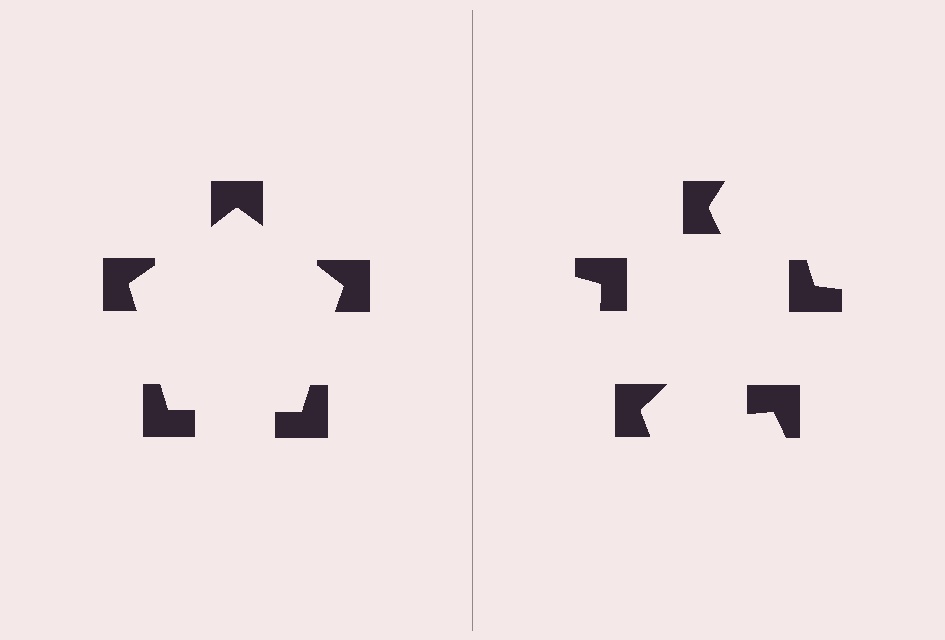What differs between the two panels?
The notched squares are positioned identically on both sides; only the wedge orientations differ. On the left they align to a pentagon; on the right they are misaligned.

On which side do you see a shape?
An illusory pentagon appears on the left side. On the right side the wedge cuts are rotated, so no coherent shape forms.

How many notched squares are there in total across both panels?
10 — 5 on each side.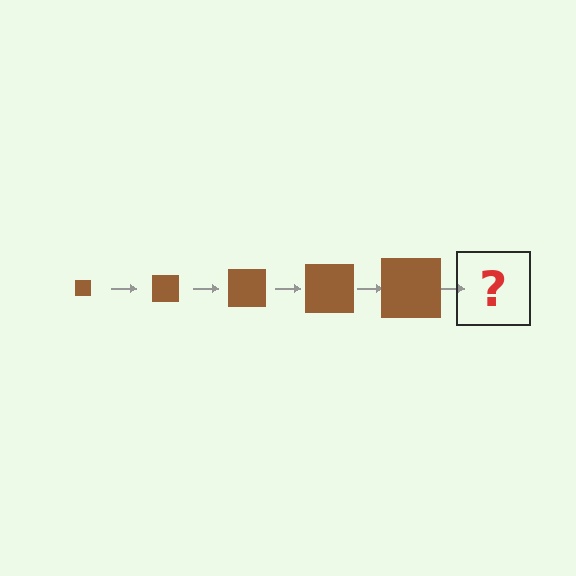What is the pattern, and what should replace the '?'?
The pattern is that the square gets progressively larger each step. The '?' should be a brown square, larger than the previous one.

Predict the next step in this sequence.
The next step is a brown square, larger than the previous one.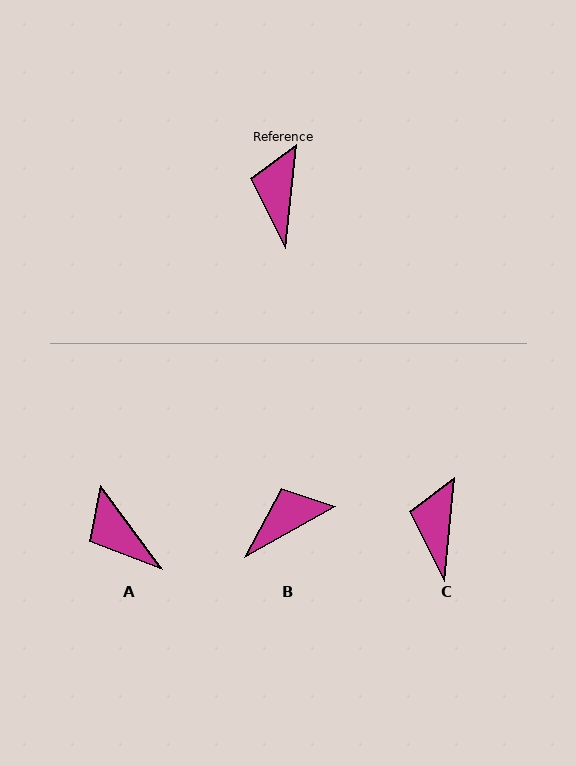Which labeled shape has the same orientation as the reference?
C.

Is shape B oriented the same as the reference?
No, it is off by about 55 degrees.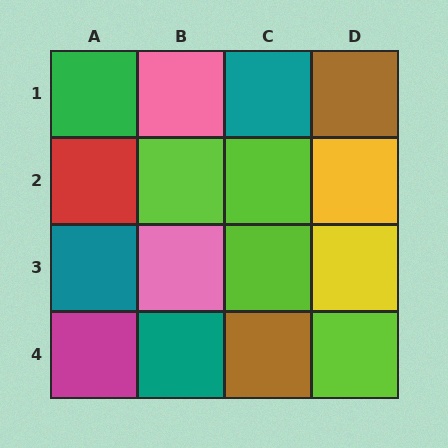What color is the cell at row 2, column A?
Red.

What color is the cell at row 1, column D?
Brown.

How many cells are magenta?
1 cell is magenta.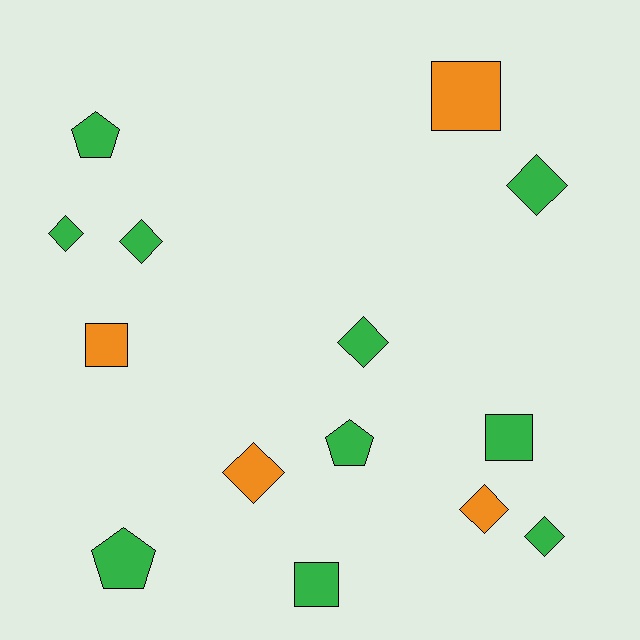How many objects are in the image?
There are 14 objects.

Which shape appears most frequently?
Diamond, with 7 objects.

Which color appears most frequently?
Green, with 10 objects.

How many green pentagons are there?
There are 3 green pentagons.